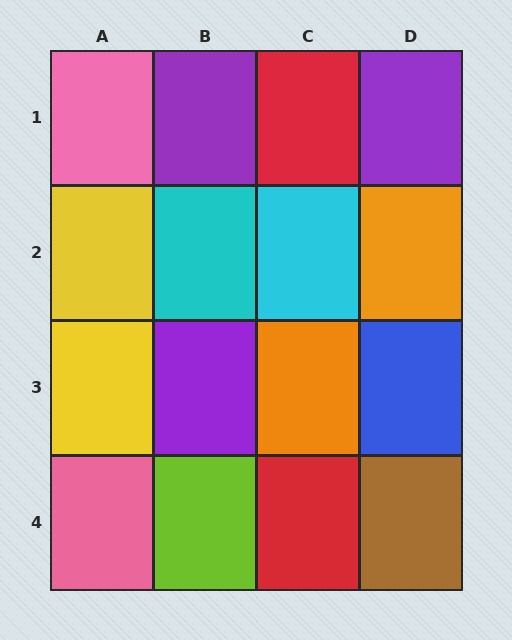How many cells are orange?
2 cells are orange.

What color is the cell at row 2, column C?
Cyan.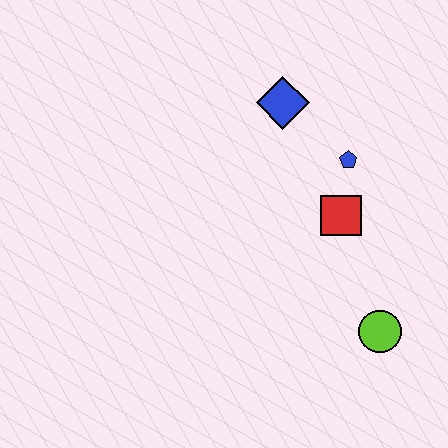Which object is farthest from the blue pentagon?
The lime circle is farthest from the blue pentagon.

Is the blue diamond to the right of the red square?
No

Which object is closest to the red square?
The blue pentagon is closest to the red square.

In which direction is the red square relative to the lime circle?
The red square is above the lime circle.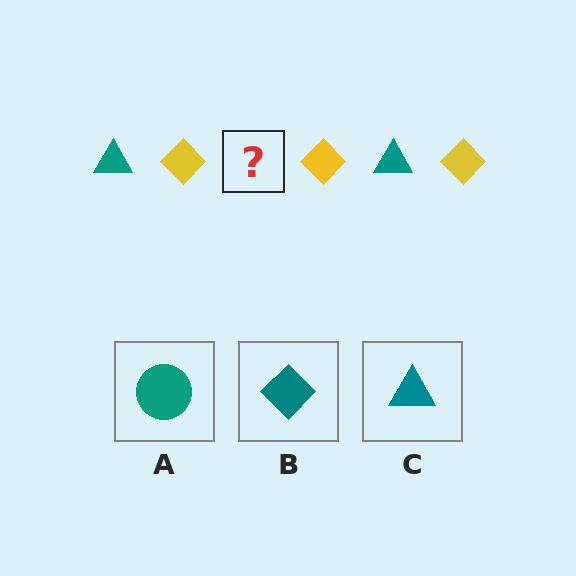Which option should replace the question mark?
Option C.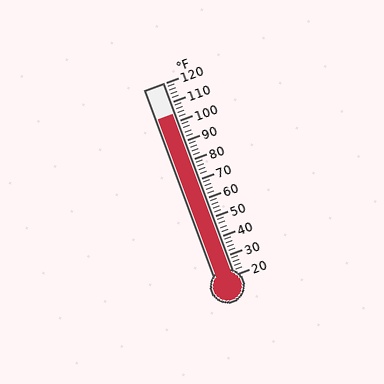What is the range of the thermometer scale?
The thermometer scale ranges from 20°F to 120°F.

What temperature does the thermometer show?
The thermometer shows approximately 104°F.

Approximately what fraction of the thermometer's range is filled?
The thermometer is filled to approximately 85% of its range.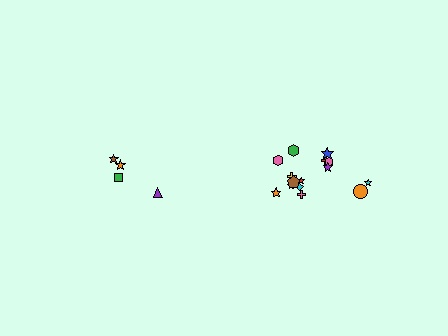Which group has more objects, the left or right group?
The right group.